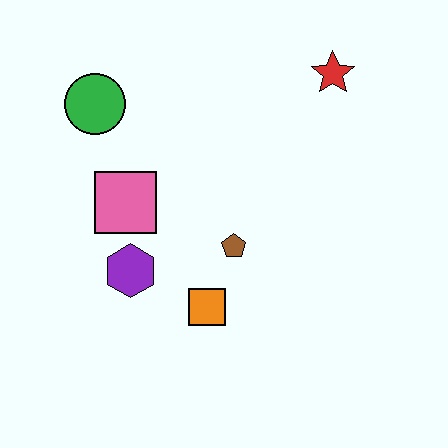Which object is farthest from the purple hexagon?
The red star is farthest from the purple hexagon.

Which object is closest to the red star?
The brown pentagon is closest to the red star.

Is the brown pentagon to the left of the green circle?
No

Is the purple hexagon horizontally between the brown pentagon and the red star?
No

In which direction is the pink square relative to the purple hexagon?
The pink square is above the purple hexagon.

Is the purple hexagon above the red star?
No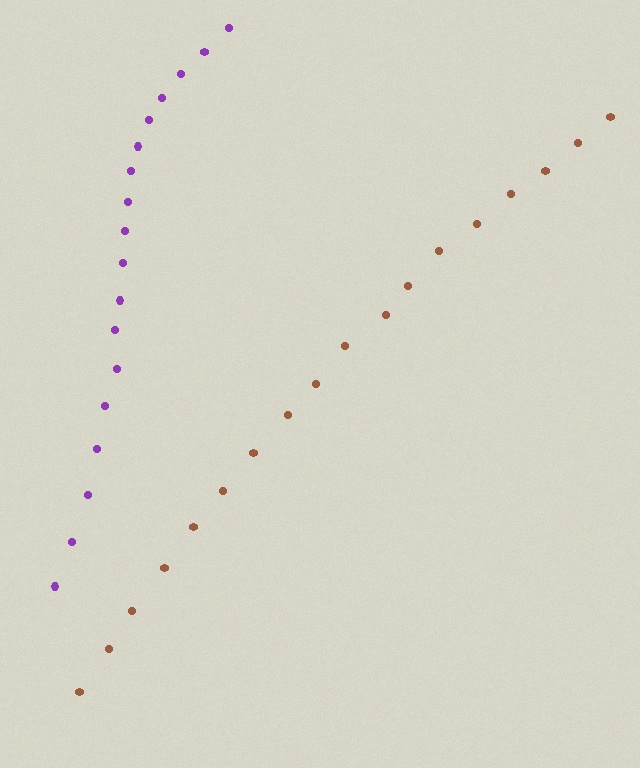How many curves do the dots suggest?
There are 2 distinct paths.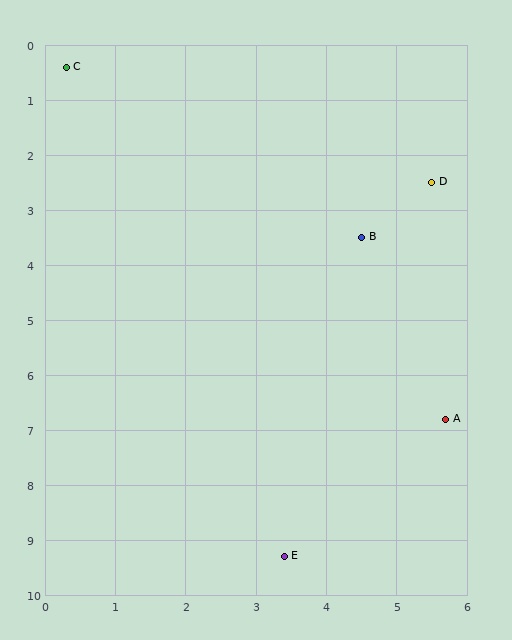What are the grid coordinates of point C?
Point C is at approximately (0.3, 0.4).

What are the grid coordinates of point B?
Point B is at approximately (4.5, 3.5).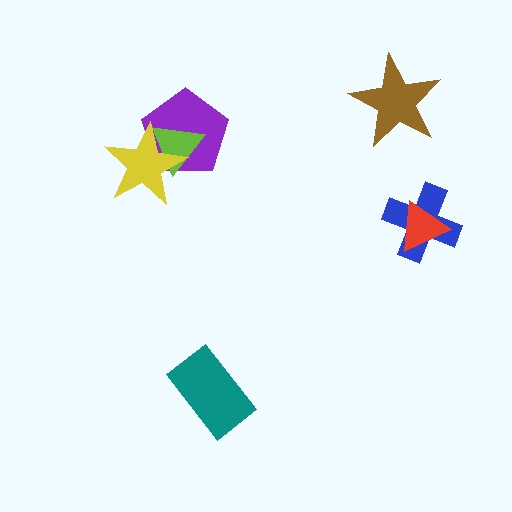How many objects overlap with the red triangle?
1 object overlaps with the red triangle.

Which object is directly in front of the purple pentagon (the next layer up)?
The lime triangle is directly in front of the purple pentagon.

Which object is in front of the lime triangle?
The yellow star is in front of the lime triangle.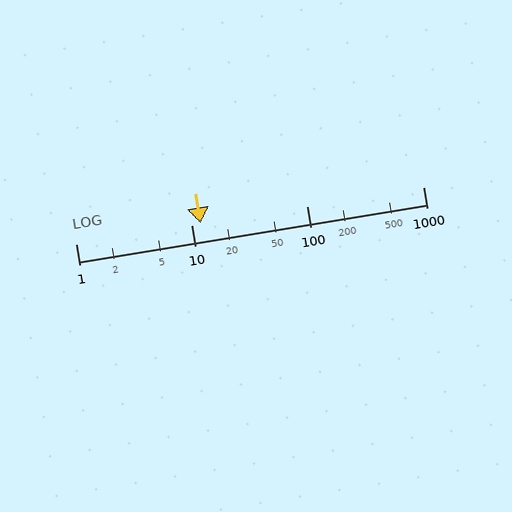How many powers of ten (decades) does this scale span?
The scale spans 3 decades, from 1 to 1000.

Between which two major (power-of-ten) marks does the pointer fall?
The pointer is between 10 and 100.